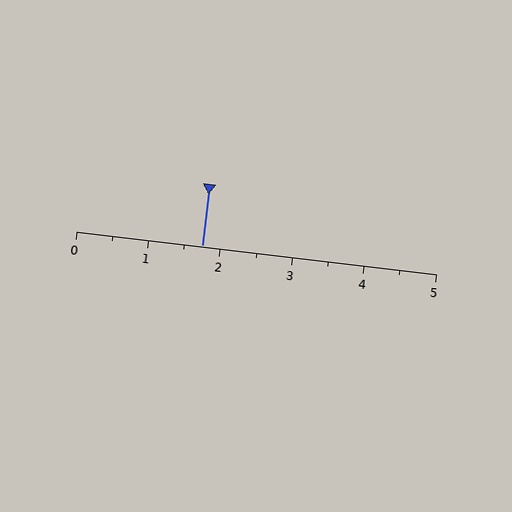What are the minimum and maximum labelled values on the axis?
The axis runs from 0 to 5.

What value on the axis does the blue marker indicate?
The marker indicates approximately 1.8.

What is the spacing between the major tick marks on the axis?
The major ticks are spaced 1 apart.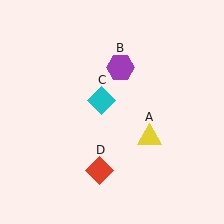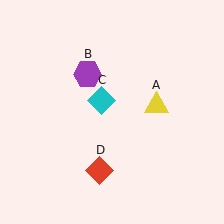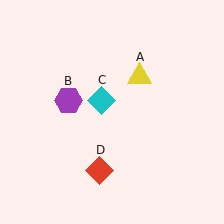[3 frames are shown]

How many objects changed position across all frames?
2 objects changed position: yellow triangle (object A), purple hexagon (object B).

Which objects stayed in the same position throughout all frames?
Cyan diamond (object C) and red diamond (object D) remained stationary.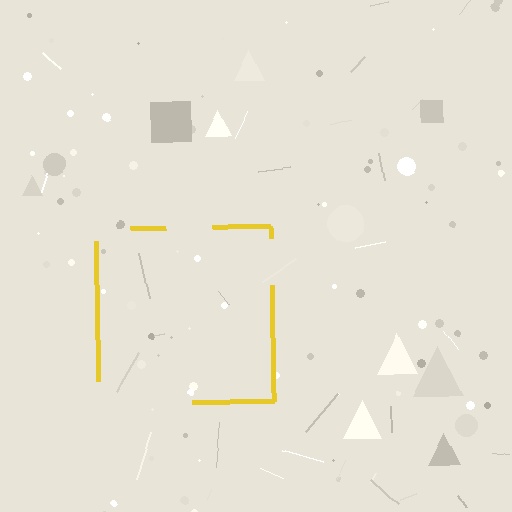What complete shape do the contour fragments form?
The contour fragments form a square.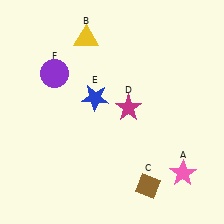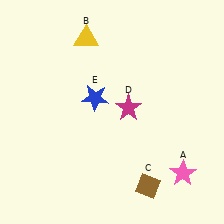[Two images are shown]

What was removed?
The purple circle (F) was removed in Image 2.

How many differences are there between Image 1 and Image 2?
There is 1 difference between the two images.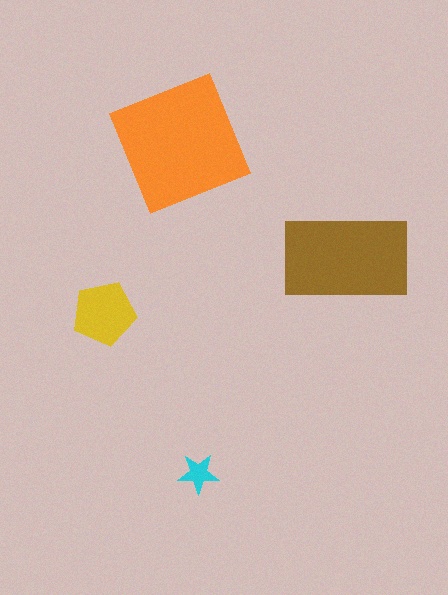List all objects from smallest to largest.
The cyan star, the yellow pentagon, the brown rectangle, the orange square.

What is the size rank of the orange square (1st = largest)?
1st.